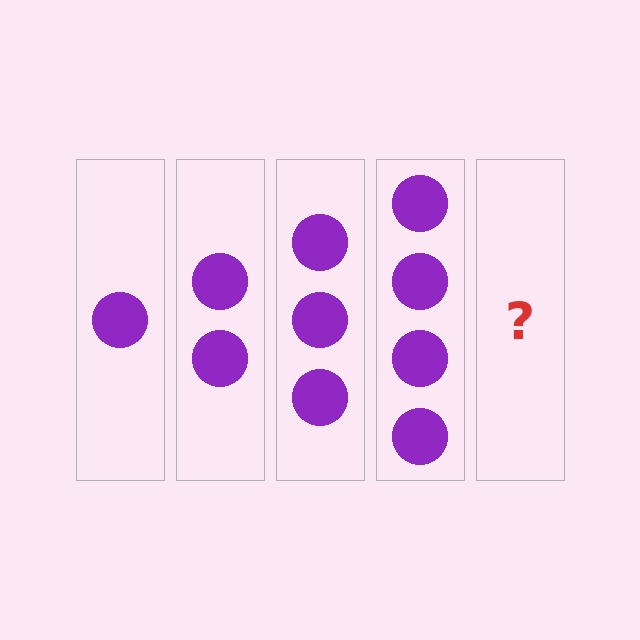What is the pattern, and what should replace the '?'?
The pattern is that each step adds one more circle. The '?' should be 5 circles.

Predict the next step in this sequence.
The next step is 5 circles.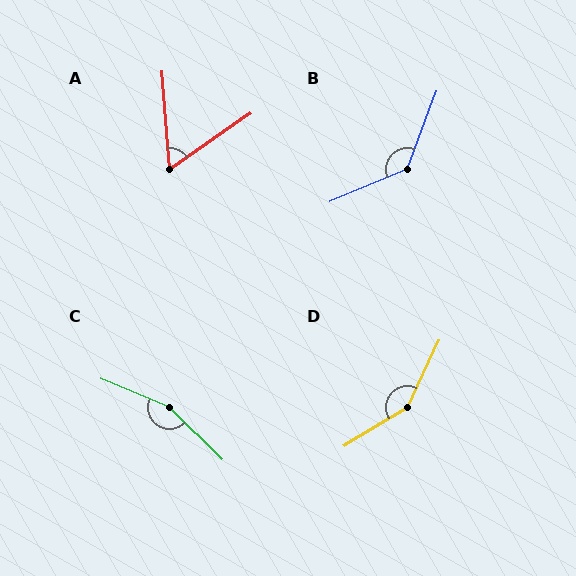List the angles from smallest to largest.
A (59°), B (133°), D (146°), C (158°).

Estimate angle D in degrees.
Approximately 146 degrees.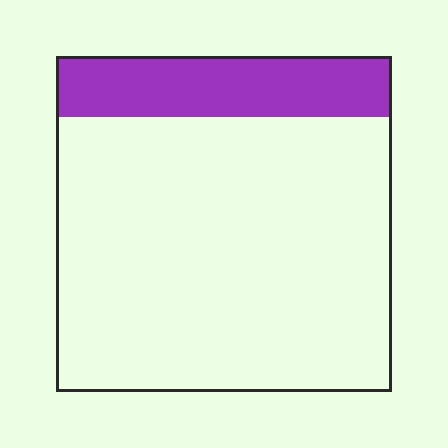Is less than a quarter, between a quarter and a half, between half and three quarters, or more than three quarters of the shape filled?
Less than a quarter.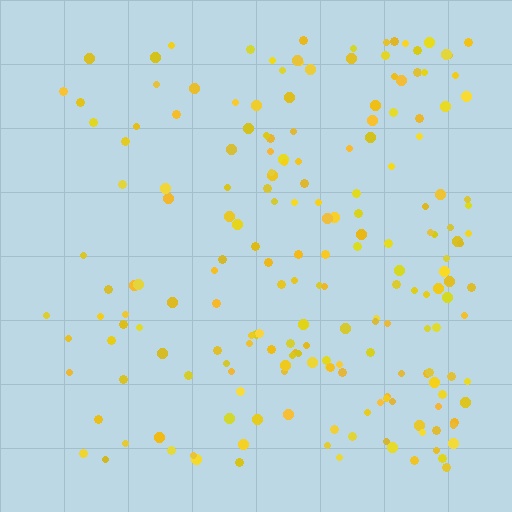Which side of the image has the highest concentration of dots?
The right.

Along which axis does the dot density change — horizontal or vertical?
Horizontal.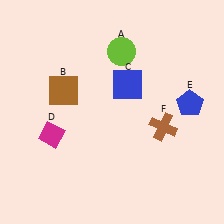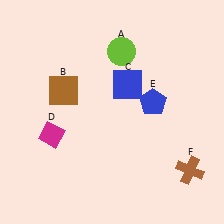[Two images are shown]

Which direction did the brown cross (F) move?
The brown cross (F) moved down.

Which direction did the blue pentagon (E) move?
The blue pentagon (E) moved left.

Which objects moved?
The objects that moved are: the blue pentagon (E), the brown cross (F).